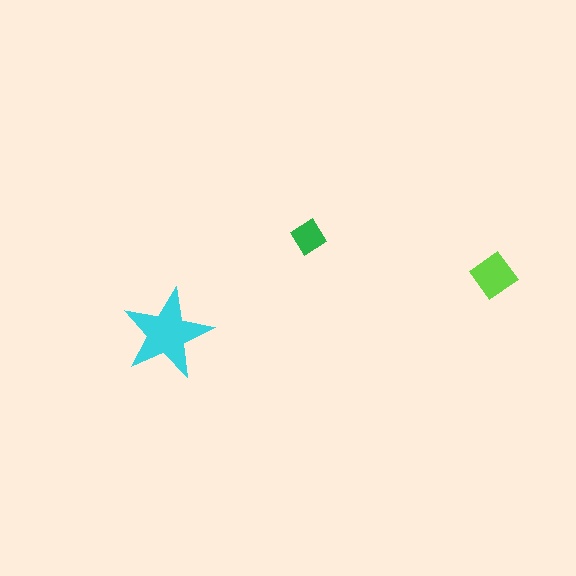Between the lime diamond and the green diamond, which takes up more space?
The lime diamond.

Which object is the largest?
The cyan star.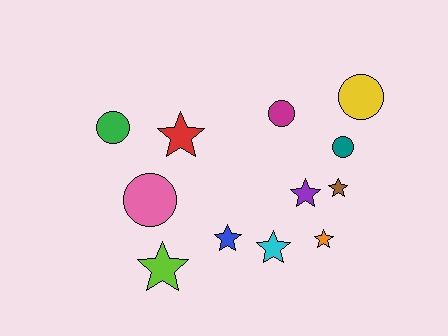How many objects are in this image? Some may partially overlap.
There are 12 objects.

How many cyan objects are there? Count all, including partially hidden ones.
There is 1 cyan object.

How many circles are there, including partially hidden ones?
There are 5 circles.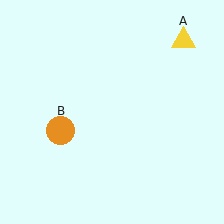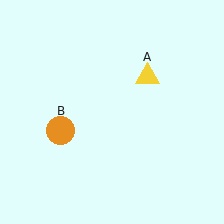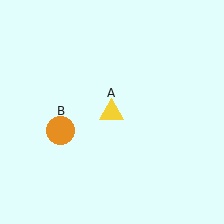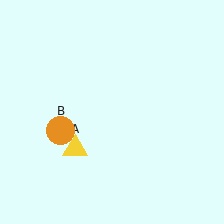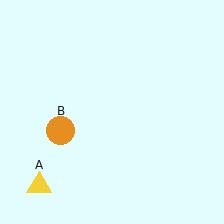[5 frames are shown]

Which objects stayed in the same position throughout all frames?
Orange circle (object B) remained stationary.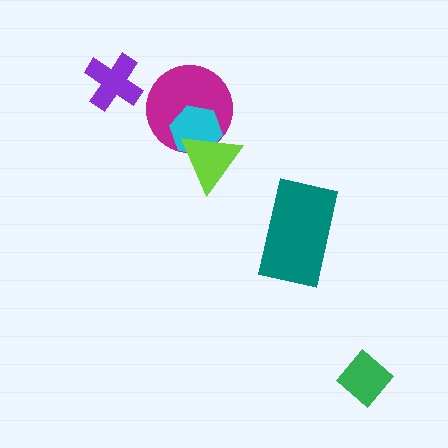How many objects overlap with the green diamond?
0 objects overlap with the green diamond.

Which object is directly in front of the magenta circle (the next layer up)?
The cyan hexagon is directly in front of the magenta circle.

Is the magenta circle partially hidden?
Yes, it is partially covered by another shape.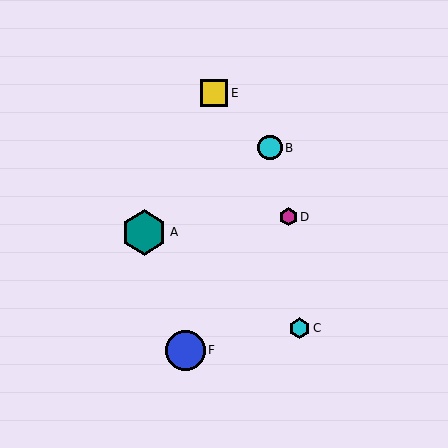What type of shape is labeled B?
Shape B is a cyan circle.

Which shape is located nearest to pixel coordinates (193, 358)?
The blue circle (labeled F) at (185, 350) is nearest to that location.